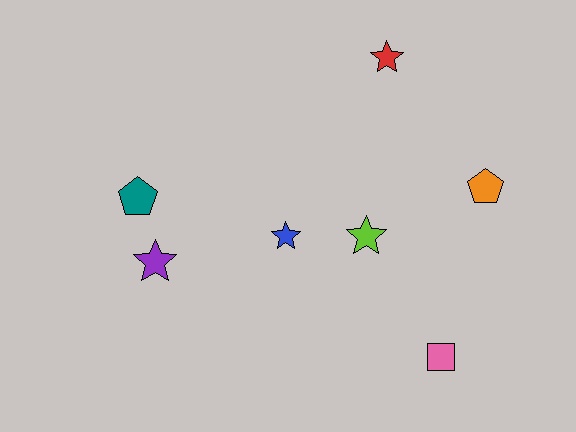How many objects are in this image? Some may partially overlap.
There are 7 objects.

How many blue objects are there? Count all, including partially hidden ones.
There is 1 blue object.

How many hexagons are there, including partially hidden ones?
There are no hexagons.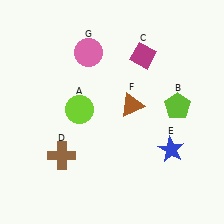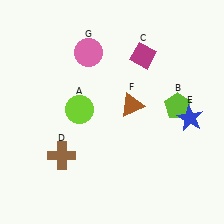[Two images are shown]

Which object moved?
The blue star (E) moved up.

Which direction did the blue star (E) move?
The blue star (E) moved up.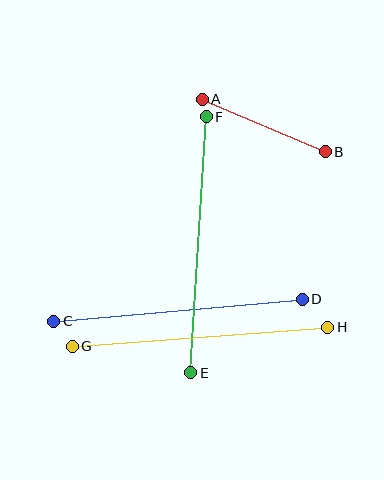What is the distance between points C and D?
The distance is approximately 249 pixels.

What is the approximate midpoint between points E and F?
The midpoint is at approximately (199, 245) pixels.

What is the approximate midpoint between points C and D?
The midpoint is at approximately (178, 310) pixels.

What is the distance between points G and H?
The distance is approximately 256 pixels.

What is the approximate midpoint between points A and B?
The midpoint is at approximately (264, 126) pixels.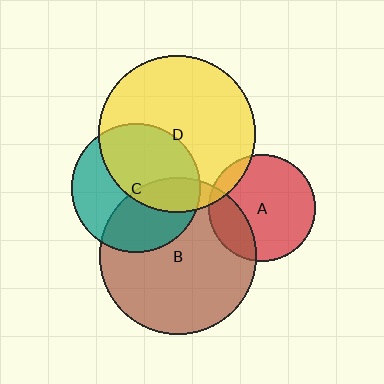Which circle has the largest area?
Circle D (yellow).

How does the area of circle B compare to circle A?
Approximately 2.1 times.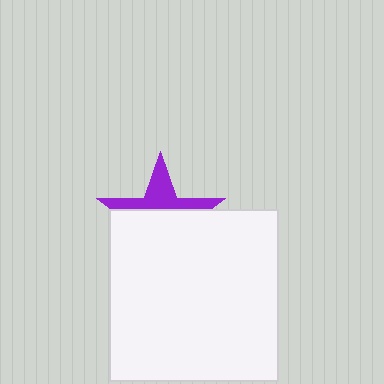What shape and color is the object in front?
The object in front is a white rectangle.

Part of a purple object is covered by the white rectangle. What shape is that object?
It is a star.